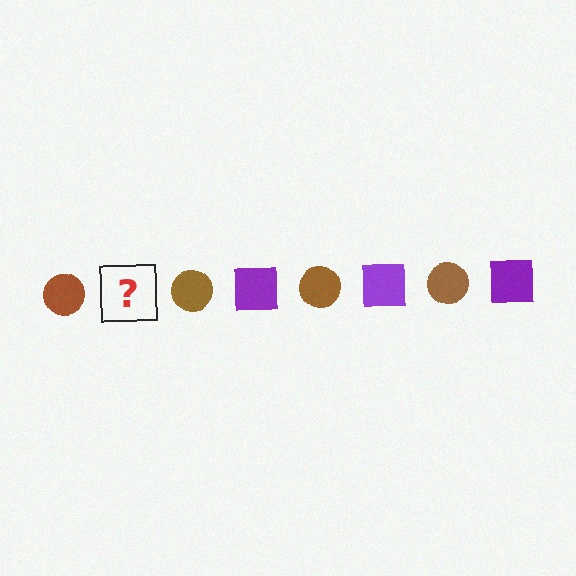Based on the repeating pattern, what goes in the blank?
The blank should be a purple square.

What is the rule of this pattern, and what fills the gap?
The rule is that the pattern alternates between brown circle and purple square. The gap should be filled with a purple square.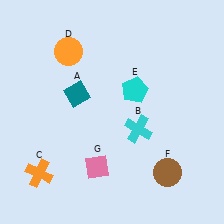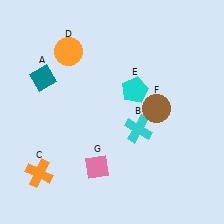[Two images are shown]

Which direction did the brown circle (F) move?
The brown circle (F) moved up.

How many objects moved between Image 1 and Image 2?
2 objects moved between the two images.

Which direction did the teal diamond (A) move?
The teal diamond (A) moved left.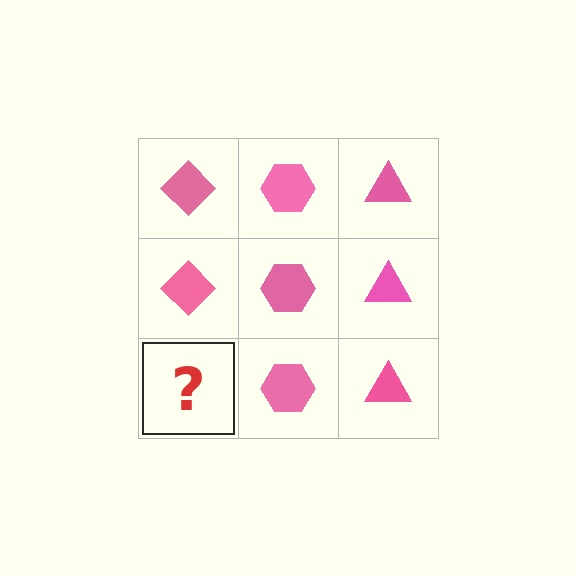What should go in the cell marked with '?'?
The missing cell should contain a pink diamond.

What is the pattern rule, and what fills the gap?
The rule is that each column has a consistent shape. The gap should be filled with a pink diamond.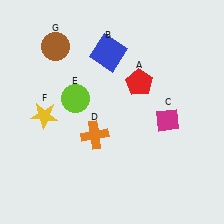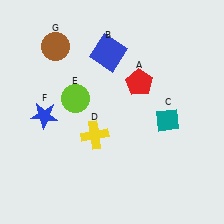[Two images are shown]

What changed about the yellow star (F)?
In Image 1, F is yellow. In Image 2, it changed to blue.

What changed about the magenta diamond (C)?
In Image 1, C is magenta. In Image 2, it changed to teal.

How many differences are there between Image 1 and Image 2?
There are 3 differences between the two images.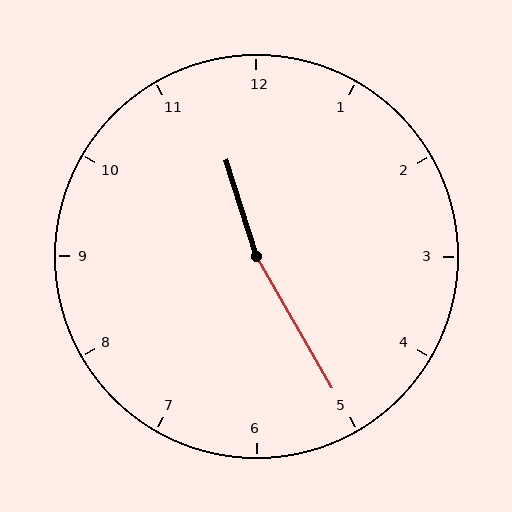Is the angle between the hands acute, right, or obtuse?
It is obtuse.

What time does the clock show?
11:25.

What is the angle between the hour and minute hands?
Approximately 168 degrees.